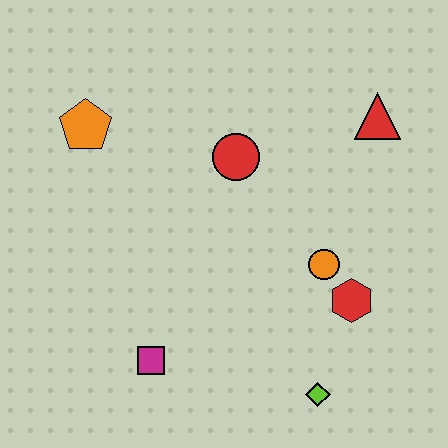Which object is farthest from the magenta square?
The red triangle is farthest from the magenta square.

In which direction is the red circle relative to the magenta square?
The red circle is above the magenta square.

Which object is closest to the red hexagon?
The orange circle is closest to the red hexagon.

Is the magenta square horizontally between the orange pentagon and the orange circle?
Yes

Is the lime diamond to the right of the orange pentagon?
Yes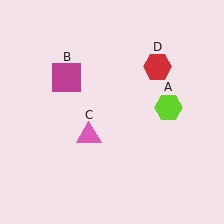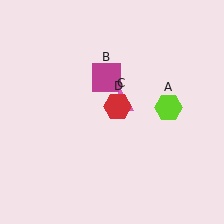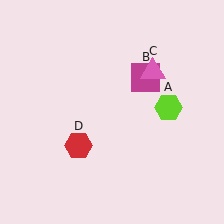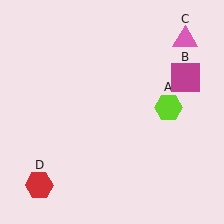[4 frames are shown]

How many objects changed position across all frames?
3 objects changed position: magenta square (object B), pink triangle (object C), red hexagon (object D).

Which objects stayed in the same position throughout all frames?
Lime hexagon (object A) remained stationary.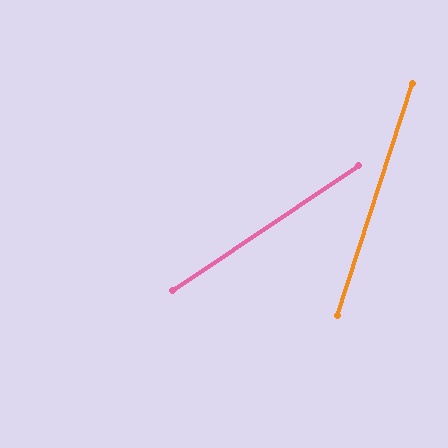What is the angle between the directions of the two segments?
Approximately 38 degrees.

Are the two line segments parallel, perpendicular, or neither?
Neither parallel nor perpendicular — they differ by about 38°.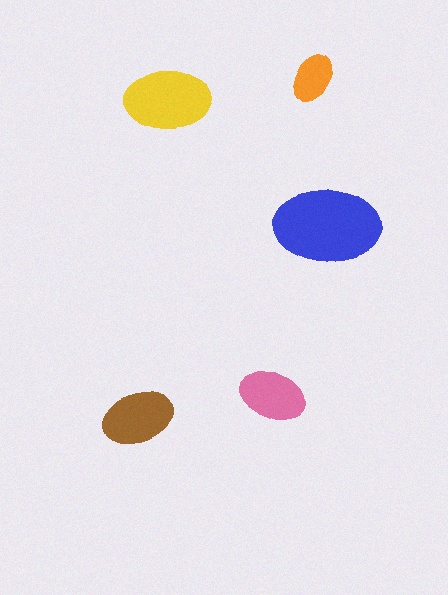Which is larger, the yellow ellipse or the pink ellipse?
The yellow one.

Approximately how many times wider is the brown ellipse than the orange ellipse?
About 1.5 times wider.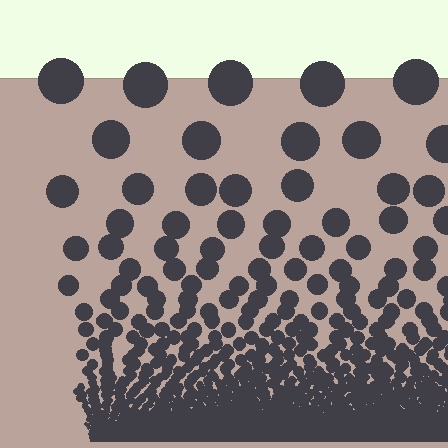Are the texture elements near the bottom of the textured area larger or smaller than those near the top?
Smaller. The gradient is inverted — elements near the bottom are smaller and denser.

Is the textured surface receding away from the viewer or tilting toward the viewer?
The surface appears to tilt toward the viewer. Texture elements get larger and sparser toward the top.